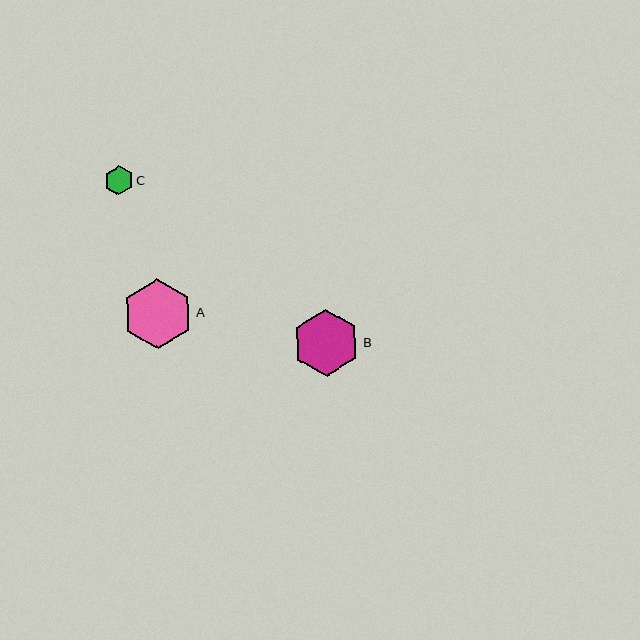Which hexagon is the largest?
Hexagon A is the largest with a size of approximately 70 pixels.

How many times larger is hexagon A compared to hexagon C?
Hexagon A is approximately 2.4 times the size of hexagon C.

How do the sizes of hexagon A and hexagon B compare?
Hexagon A and hexagon B are approximately the same size.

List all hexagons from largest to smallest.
From largest to smallest: A, B, C.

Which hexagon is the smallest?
Hexagon C is the smallest with a size of approximately 29 pixels.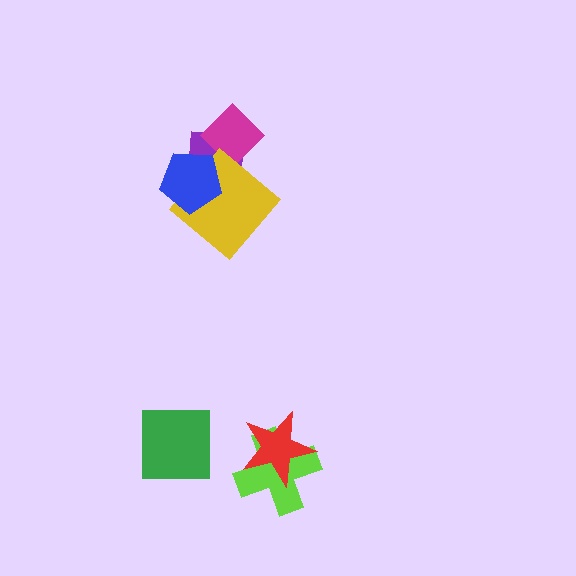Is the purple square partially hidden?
Yes, it is partially covered by another shape.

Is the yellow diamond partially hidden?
Yes, it is partially covered by another shape.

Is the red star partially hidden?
No, no other shape covers it.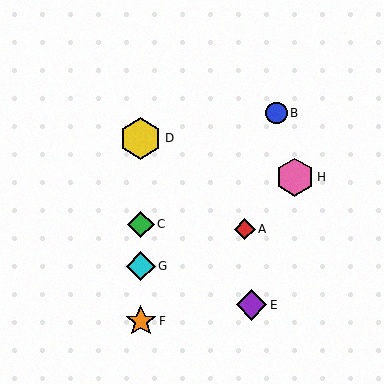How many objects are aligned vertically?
4 objects (C, D, F, G) are aligned vertically.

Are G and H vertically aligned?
No, G is at x≈141 and H is at x≈295.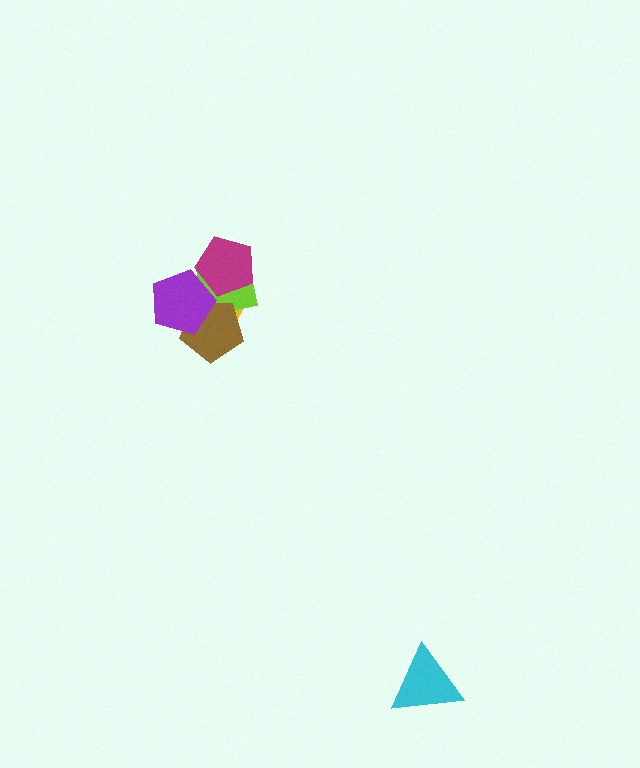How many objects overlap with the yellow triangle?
4 objects overlap with the yellow triangle.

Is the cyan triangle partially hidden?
No, no other shape covers it.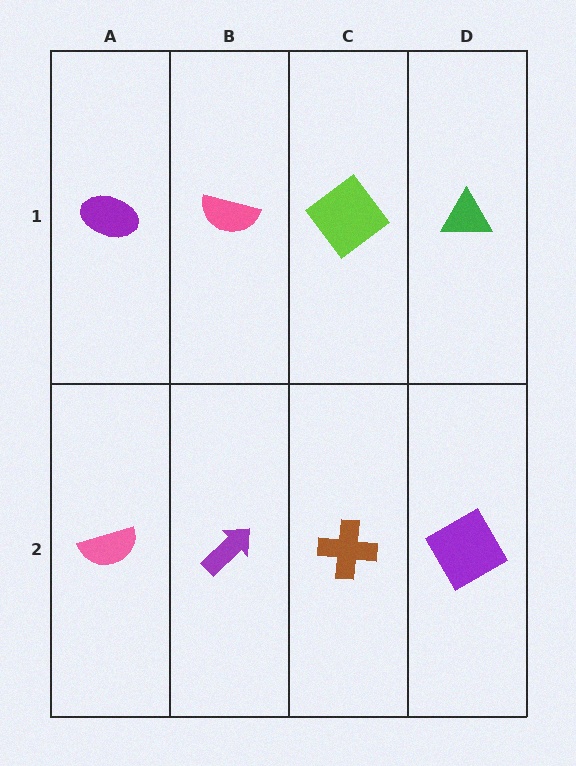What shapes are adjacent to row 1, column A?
A pink semicircle (row 2, column A), a pink semicircle (row 1, column B).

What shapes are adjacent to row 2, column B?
A pink semicircle (row 1, column B), a pink semicircle (row 2, column A), a brown cross (row 2, column C).